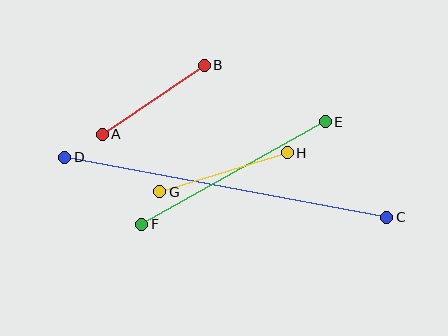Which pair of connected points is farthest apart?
Points C and D are farthest apart.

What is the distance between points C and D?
The distance is approximately 328 pixels.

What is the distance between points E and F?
The distance is approximately 210 pixels.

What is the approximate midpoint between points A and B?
The midpoint is at approximately (153, 100) pixels.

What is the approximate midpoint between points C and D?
The midpoint is at approximately (226, 187) pixels.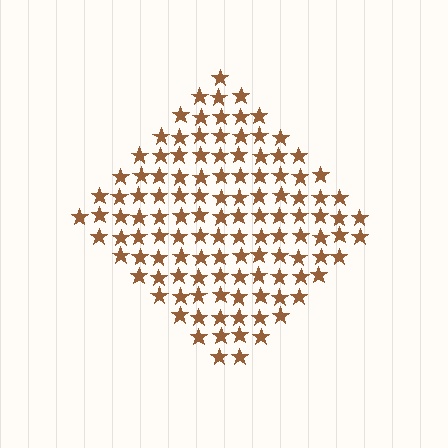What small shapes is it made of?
It is made of small stars.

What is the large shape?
The large shape is a diamond.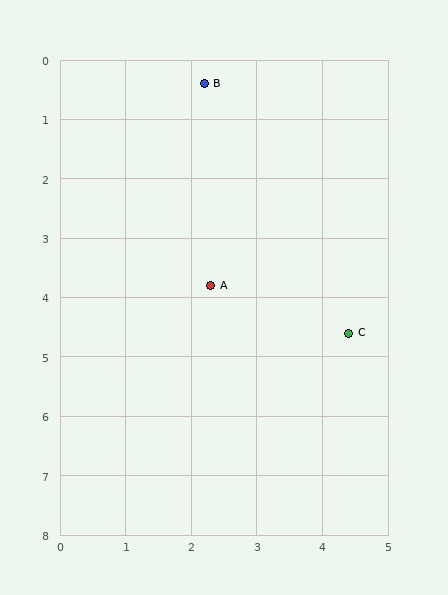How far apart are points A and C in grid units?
Points A and C are about 2.2 grid units apart.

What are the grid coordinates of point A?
Point A is at approximately (2.3, 3.8).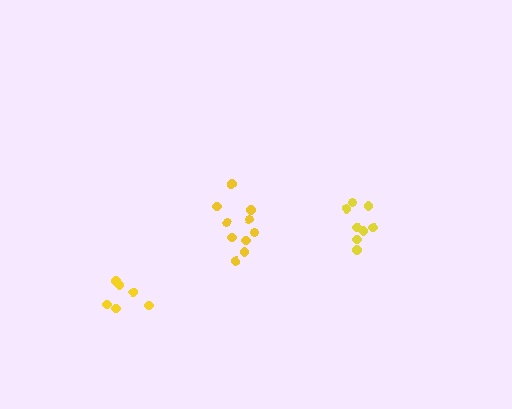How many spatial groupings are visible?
There are 3 spatial groupings.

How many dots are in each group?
Group 1: 10 dots, Group 2: 8 dots, Group 3: 6 dots (24 total).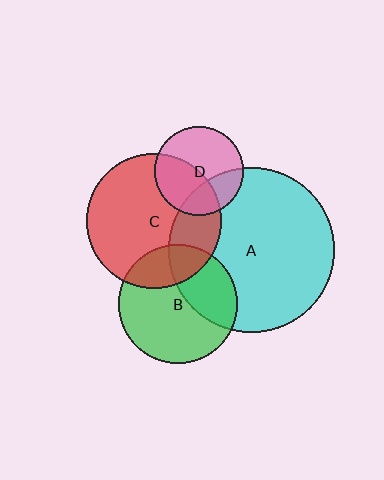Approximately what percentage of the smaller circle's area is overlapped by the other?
Approximately 25%.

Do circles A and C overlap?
Yes.